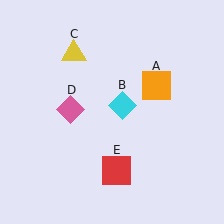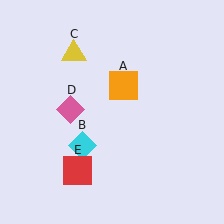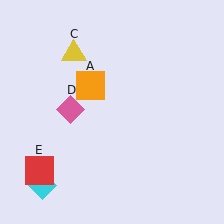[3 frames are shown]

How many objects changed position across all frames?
3 objects changed position: orange square (object A), cyan diamond (object B), red square (object E).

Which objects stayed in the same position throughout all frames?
Yellow triangle (object C) and pink diamond (object D) remained stationary.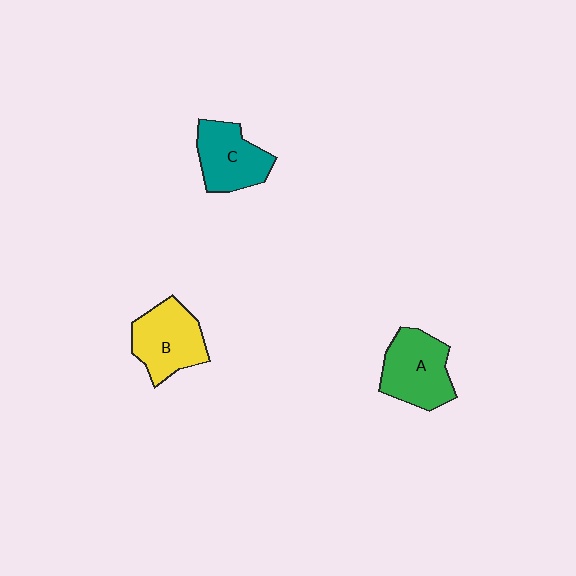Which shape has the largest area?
Shape A (green).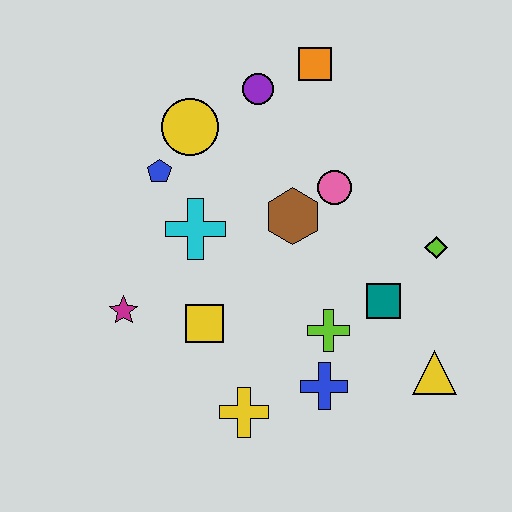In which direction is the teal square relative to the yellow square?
The teal square is to the right of the yellow square.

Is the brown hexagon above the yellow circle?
No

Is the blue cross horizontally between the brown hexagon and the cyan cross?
No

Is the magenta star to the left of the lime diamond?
Yes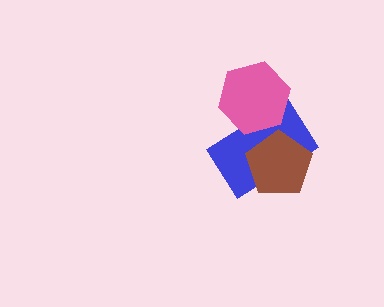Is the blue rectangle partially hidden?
Yes, it is partially covered by another shape.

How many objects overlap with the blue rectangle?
2 objects overlap with the blue rectangle.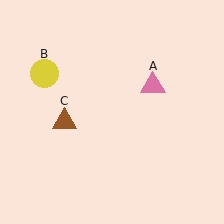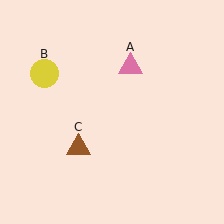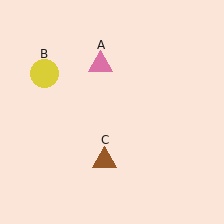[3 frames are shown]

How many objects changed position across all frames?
2 objects changed position: pink triangle (object A), brown triangle (object C).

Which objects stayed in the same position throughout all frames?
Yellow circle (object B) remained stationary.